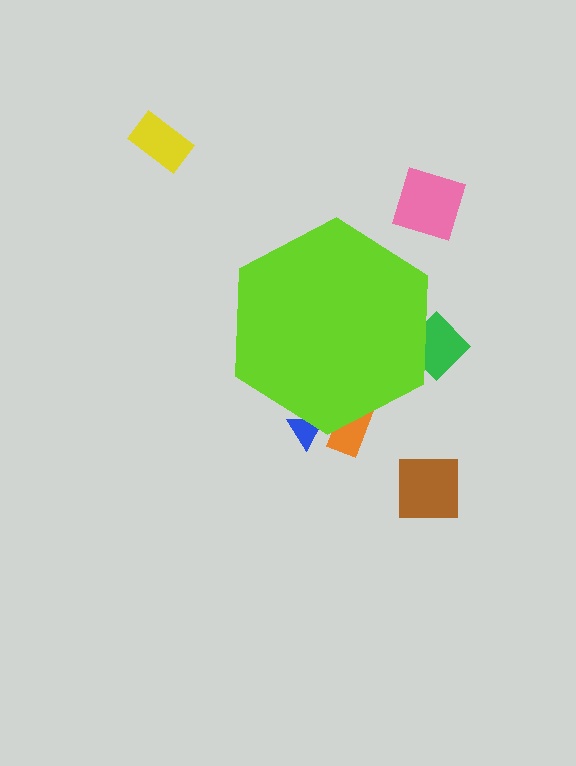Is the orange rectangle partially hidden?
Yes, the orange rectangle is partially hidden behind the lime hexagon.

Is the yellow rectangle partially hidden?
No, the yellow rectangle is fully visible.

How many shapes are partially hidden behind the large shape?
3 shapes are partially hidden.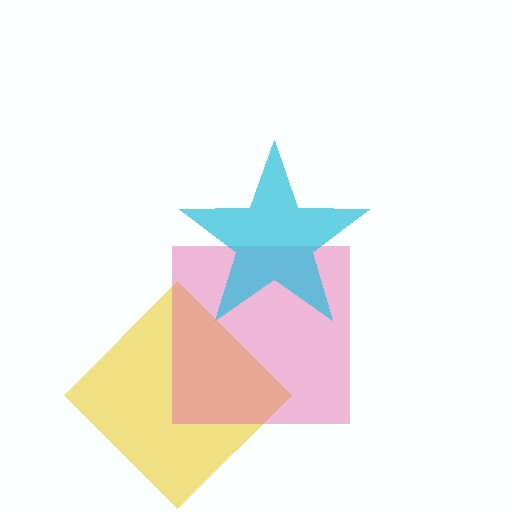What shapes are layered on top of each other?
The layered shapes are: a yellow diamond, a pink square, a cyan star.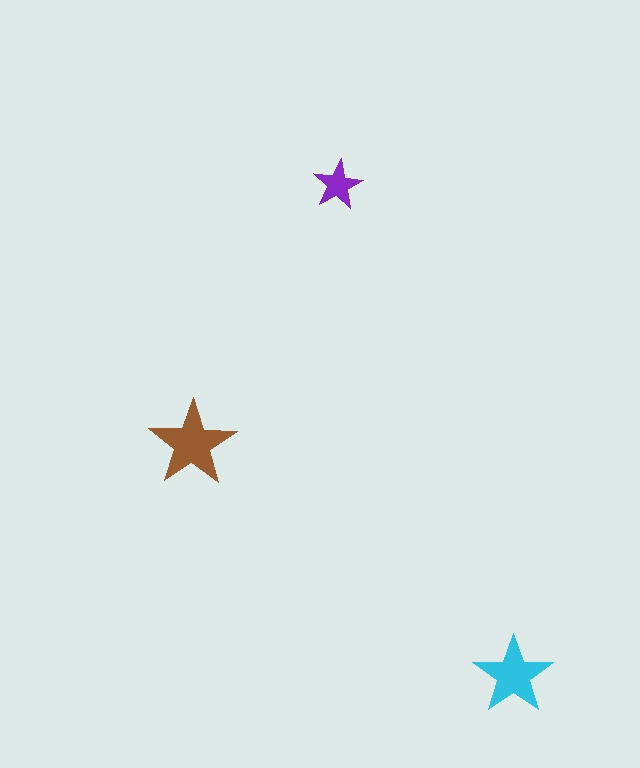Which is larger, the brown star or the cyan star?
The brown one.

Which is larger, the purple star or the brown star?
The brown one.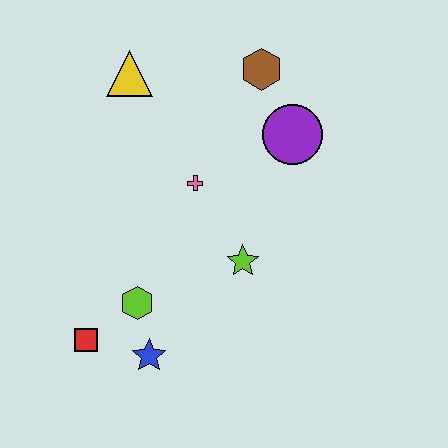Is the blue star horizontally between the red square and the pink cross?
Yes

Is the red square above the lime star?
No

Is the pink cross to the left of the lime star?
Yes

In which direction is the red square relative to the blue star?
The red square is to the left of the blue star.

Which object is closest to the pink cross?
The lime star is closest to the pink cross.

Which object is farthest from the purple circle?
The red square is farthest from the purple circle.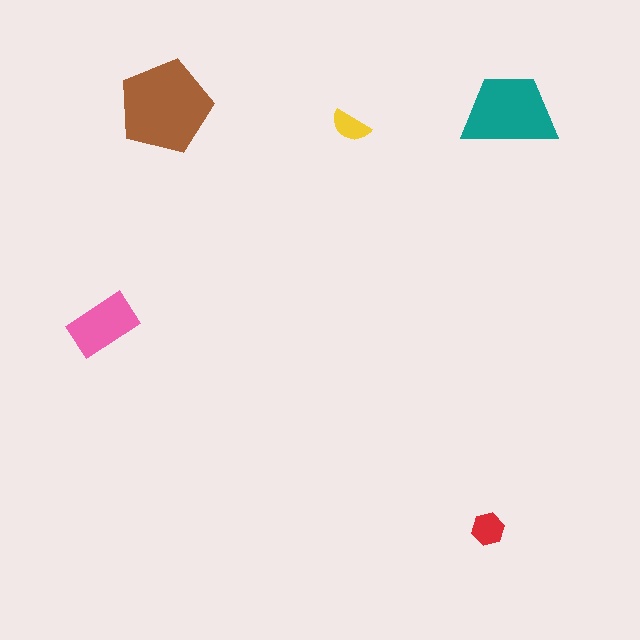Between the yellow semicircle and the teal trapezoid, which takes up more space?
The teal trapezoid.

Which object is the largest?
The brown pentagon.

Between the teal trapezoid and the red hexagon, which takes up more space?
The teal trapezoid.